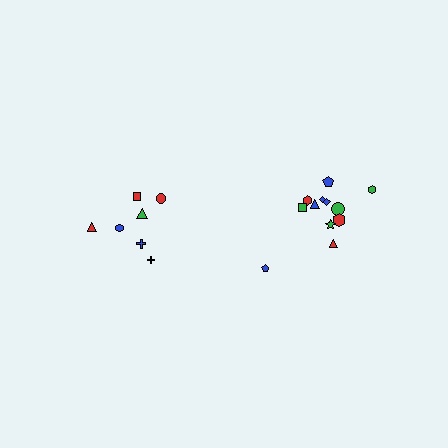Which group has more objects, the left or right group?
The right group.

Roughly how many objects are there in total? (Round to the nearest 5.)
Roughly 20 objects in total.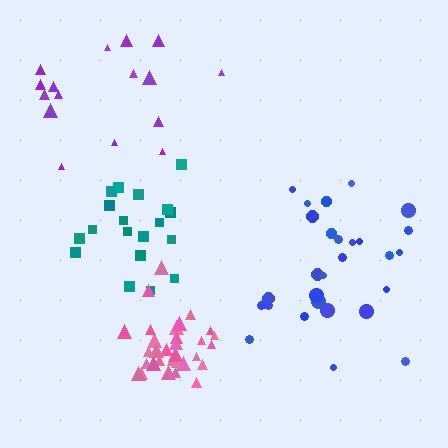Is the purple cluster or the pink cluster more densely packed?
Pink.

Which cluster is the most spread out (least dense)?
Purple.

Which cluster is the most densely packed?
Pink.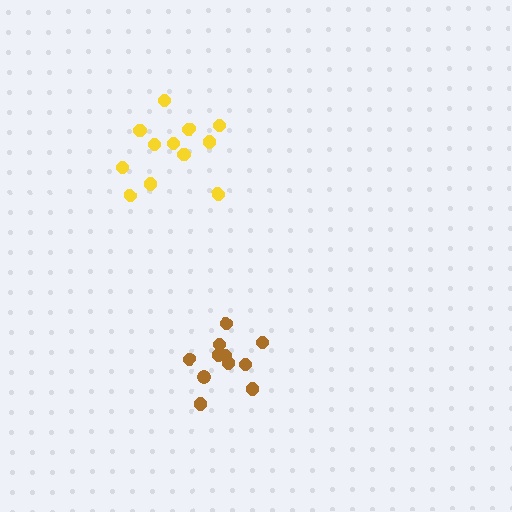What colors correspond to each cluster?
The clusters are colored: yellow, brown.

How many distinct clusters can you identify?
There are 2 distinct clusters.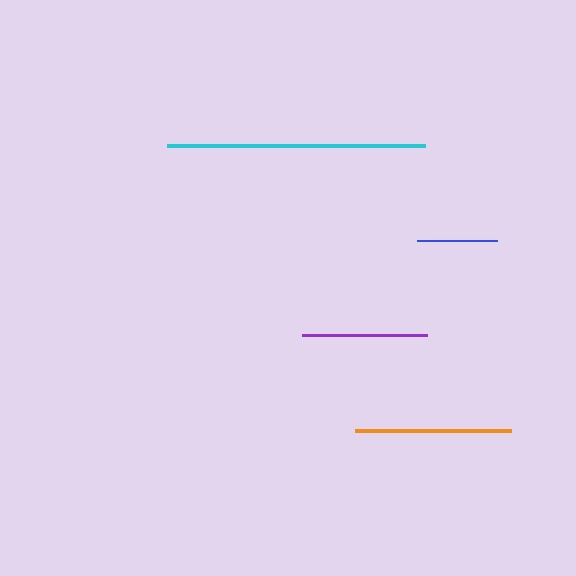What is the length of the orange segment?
The orange segment is approximately 157 pixels long.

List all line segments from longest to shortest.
From longest to shortest: cyan, orange, purple, blue.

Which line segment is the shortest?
The blue line is the shortest at approximately 80 pixels.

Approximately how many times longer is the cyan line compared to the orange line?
The cyan line is approximately 1.6 times the length of the orange line.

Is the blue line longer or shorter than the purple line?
The purple line is longer than the blue line.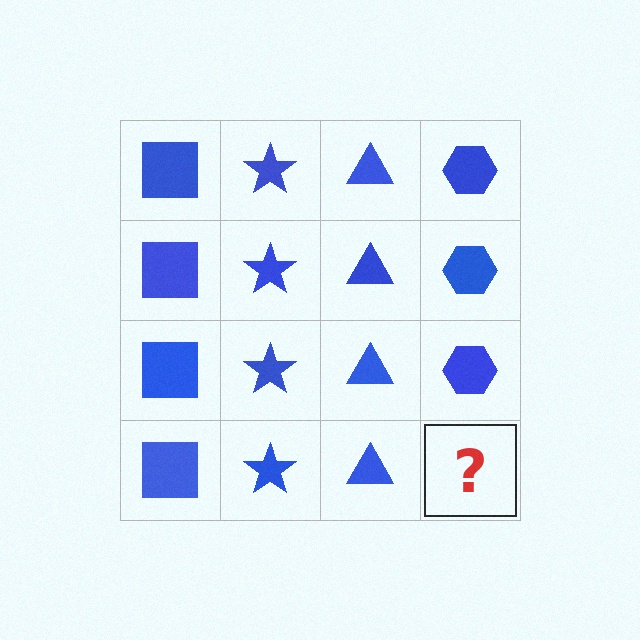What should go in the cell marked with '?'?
The missing cell should contain a blue hexagon.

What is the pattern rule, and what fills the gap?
The rule is that each column has a consistent shape. The gap should be filled with a blue hexagon.